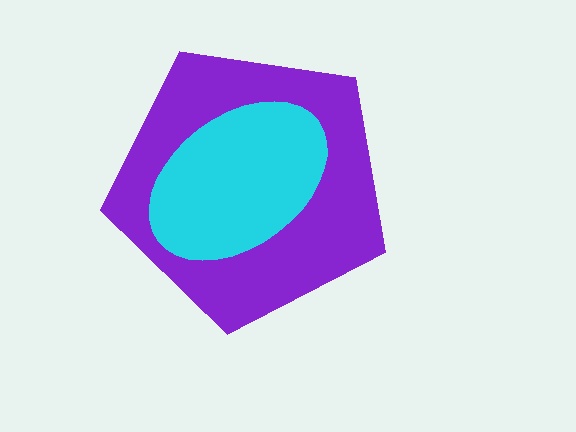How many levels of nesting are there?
2.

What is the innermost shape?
The cyan ellipse.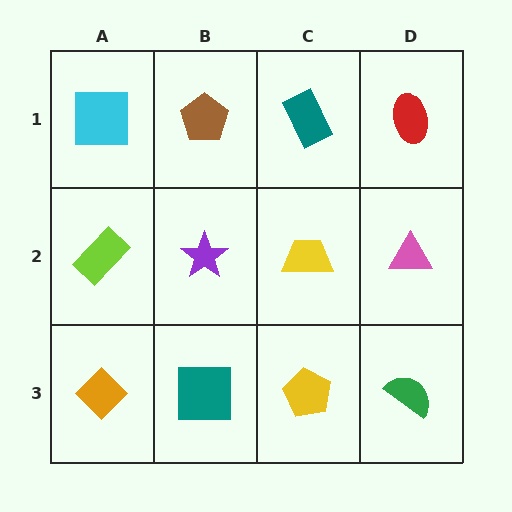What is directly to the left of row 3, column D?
A yellow pentagon.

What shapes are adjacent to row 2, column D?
A red ellipse (row 1, column D), a green semicircle (row 3, column D), a yellow trapezoid (row 2, column C).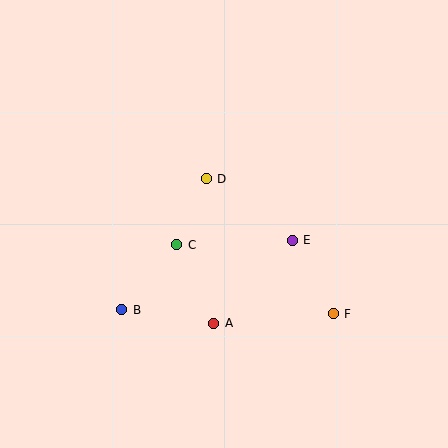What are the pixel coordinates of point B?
Point B is at (122, 310).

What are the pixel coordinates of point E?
Point E is at (292, 240).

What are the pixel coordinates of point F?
Point F is at (333, 314).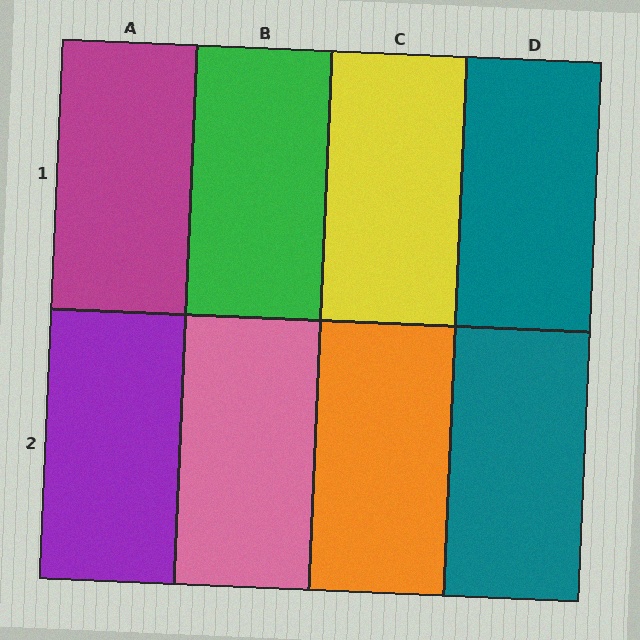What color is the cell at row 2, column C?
Orange.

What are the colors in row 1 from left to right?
Magenta, green, yellow, teal.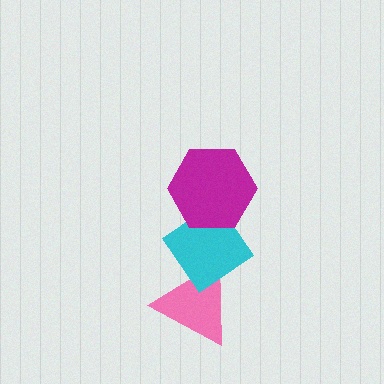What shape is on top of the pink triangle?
The cyan diamond is on top of the pink triangle.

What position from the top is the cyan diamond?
The cyan diamond is 2nd from the top.